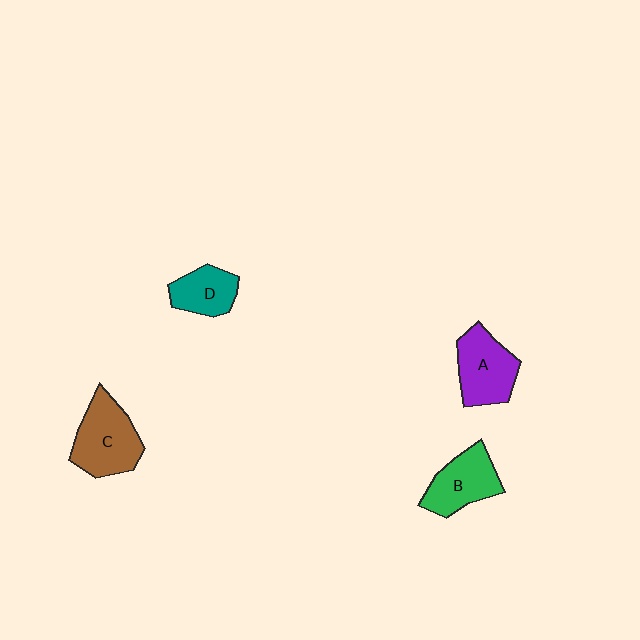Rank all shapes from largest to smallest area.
From largest to smallest: C (brown), A (purple), B (green), D (teal).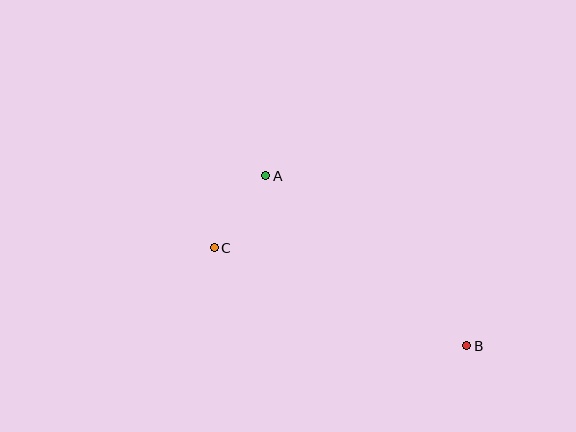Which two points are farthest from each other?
Points B and C are farthest from each other.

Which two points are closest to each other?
Points A and C are closest to each other.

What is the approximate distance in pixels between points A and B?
The distance between A and B is approximately 263 pixels.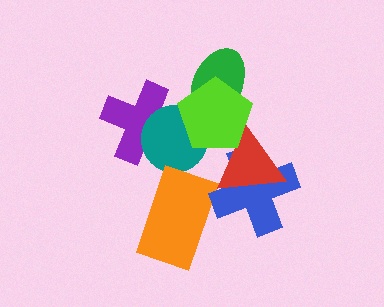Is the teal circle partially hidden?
Yes, it is partially covered by another shape.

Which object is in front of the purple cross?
The teal circle is in front of the purple cross.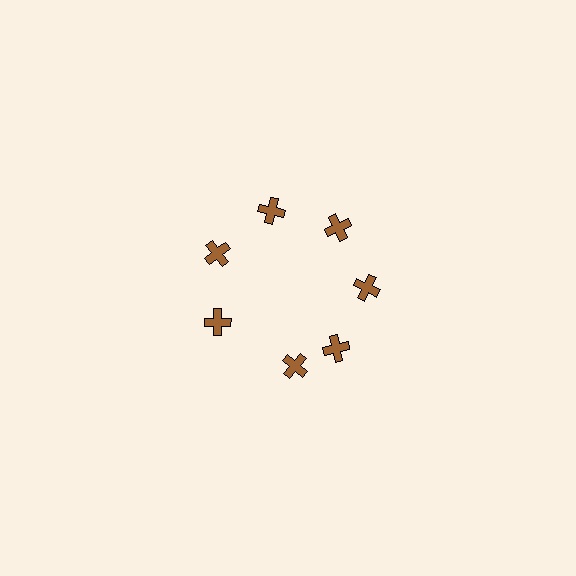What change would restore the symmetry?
The symmetry would be restored by rotating it back into even spacing with its neighbors so that all 7 crosses sit at equal angles and equal distance from the center.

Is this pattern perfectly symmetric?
No. The 7 brown crosses are arranged in a ring, but one element near the 6 o'clock position is rotated out of alignment along the ring, breaking the 7-fold rotational symmetry.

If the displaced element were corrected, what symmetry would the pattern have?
It would have 7-fold rotational symmetry — the pattern would map onto itself every 51 degrees.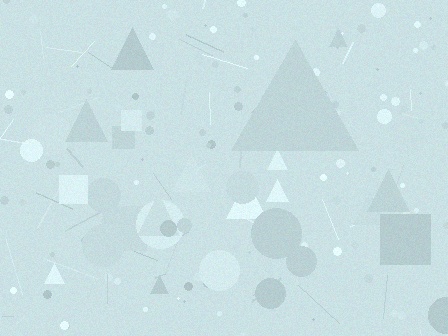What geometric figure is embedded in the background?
A triangle is embedded in the background.